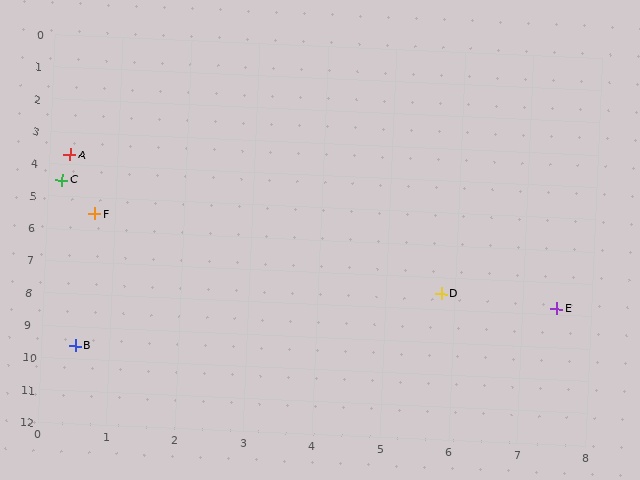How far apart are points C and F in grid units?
Points C and F are about 1.1 grid units apart.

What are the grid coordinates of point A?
Point A is at approximately (0.3, 3.7).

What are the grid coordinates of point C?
Point C is at approximately (0.2, 4.5).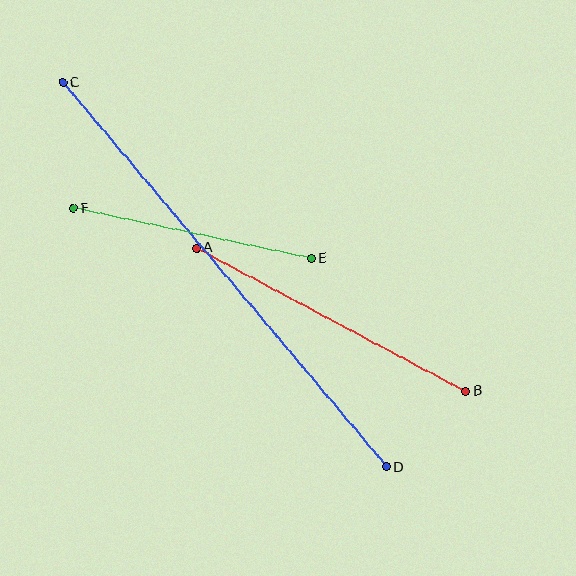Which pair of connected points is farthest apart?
Points C and D are farthest apart.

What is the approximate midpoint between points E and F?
The midpoint is at approximately (192, 233) pixels.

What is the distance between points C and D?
The distance is approximately 502 pixels.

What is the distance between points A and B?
The distance is approximately 306 pixels.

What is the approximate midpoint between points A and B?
The midpoint is at approximately (331, 320) pixels.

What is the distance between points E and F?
The distance is approximately 243 pixels.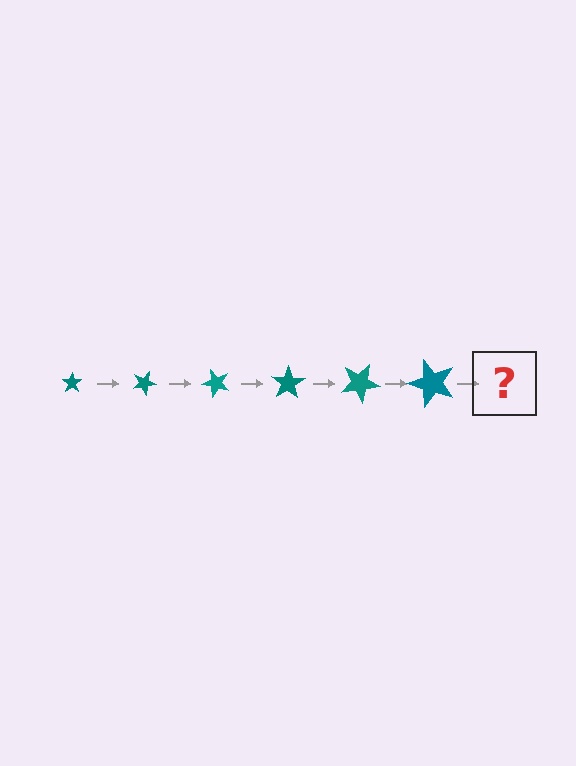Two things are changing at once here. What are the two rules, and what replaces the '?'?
The two rules are that the star grows larger each step and it rotates 25 degrees each step. The '?' should be a star, larger than the previous one and rotated 150 degrees from the start.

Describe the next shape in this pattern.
It should be a star, larger than the previous one and rotated 150 degrees from the start.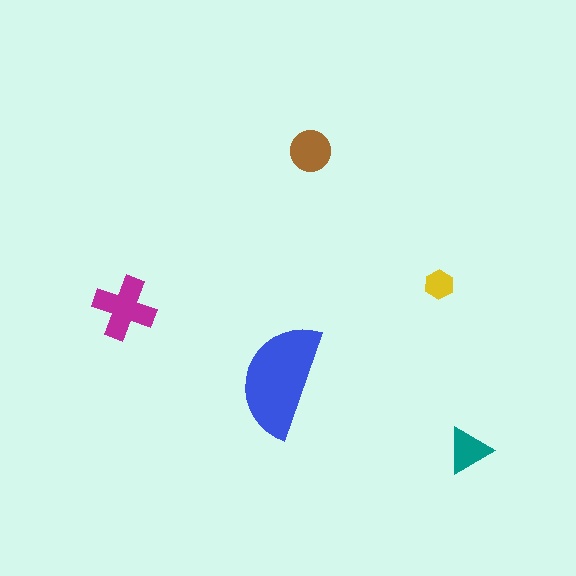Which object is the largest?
The blue semicircle.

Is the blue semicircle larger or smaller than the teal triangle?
Larger.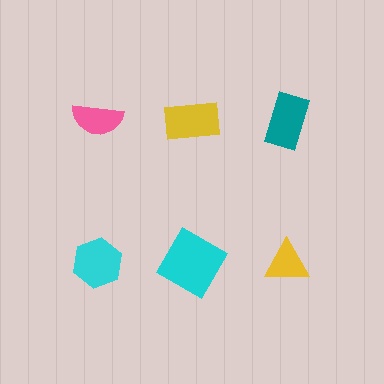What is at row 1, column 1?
A pink semicircle.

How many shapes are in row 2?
3 shapes.